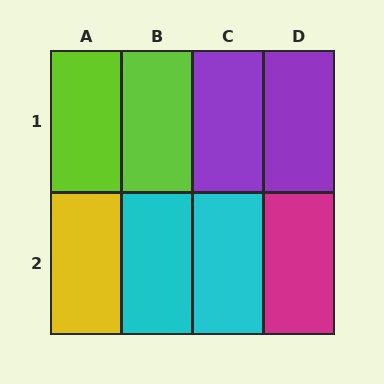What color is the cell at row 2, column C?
Cyan.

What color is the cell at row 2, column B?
Cyan.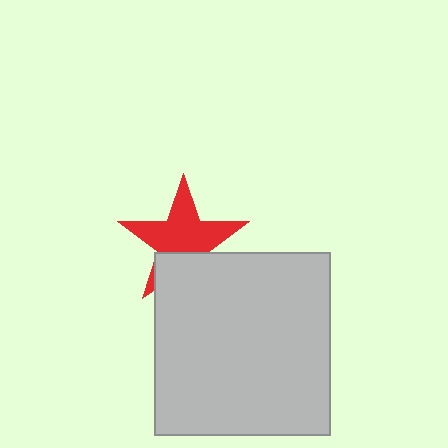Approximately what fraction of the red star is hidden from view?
Roughly 33% of the red star is hidden behind the light gray rectangle.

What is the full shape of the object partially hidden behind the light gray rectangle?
The partially hidden object is a red star.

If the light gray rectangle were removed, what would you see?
You would see the complete red star.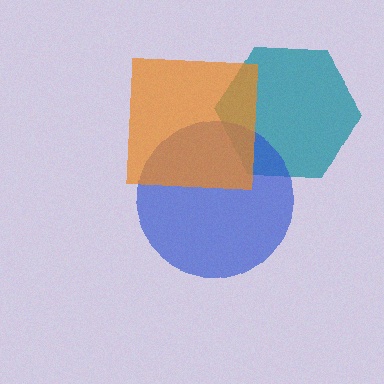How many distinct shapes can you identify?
There are 3 distinct shapes: a teal hexagon, a blue circle, an orange square.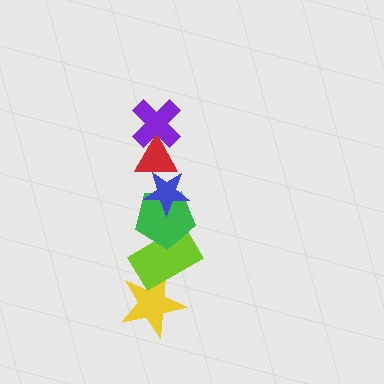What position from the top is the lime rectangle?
The lime rectangle is 5th from the top.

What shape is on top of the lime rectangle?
The green pentagon is on top of the lime rectangle.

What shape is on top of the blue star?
The red triangle is on top of the blue star.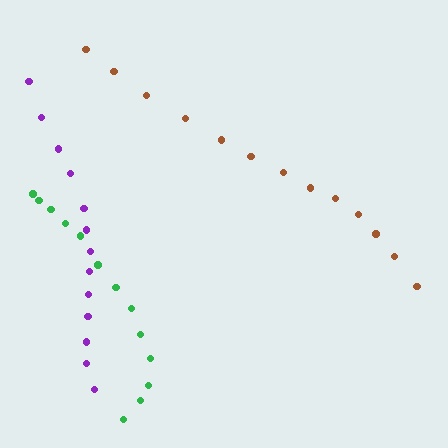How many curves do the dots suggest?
There are 3 distinct paths.